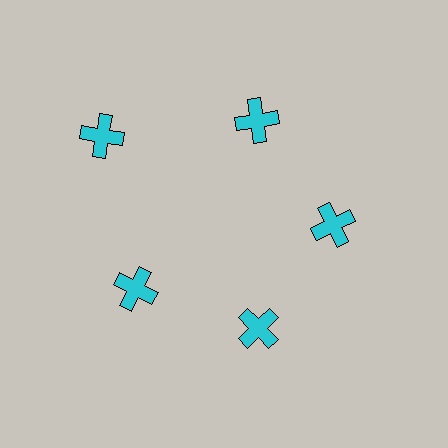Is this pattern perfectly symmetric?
No. The 5 cyan crosses are arranged in a ring, but one element near the 10 o'clock position is pushed outward from the center, breaking the 5-fold rotational symmetry.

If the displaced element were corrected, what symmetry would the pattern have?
It would have 5-fold rotational symmetry — the pattern would map onto itself every 72 degrees.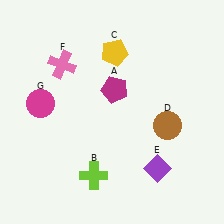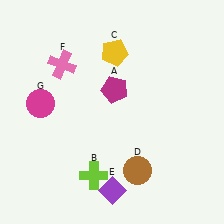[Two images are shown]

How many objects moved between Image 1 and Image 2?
2 objects moved between the two images.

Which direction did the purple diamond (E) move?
The purple diamond (E) moved left.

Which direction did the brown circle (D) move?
The brown circle (D) moved down.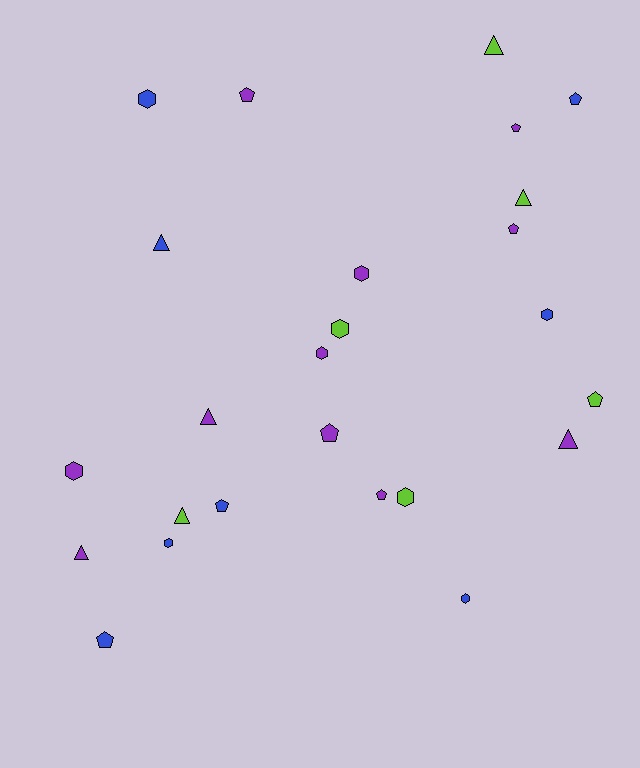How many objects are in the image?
There are 25 objects.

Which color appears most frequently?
Purple, with 11 objects.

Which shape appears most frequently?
Pentagon, with 9 objects.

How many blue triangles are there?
There is 1 blue triangle.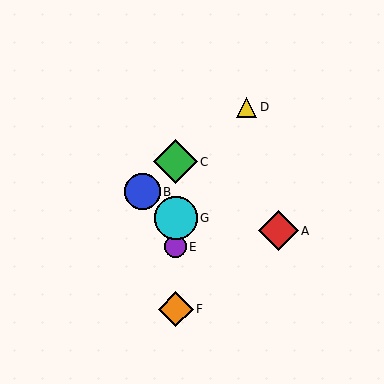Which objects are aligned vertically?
Objects C, E, F, G are aligned vertically.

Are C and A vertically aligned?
No, C is at x≈176 and A is at x≈278.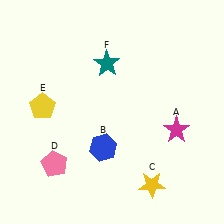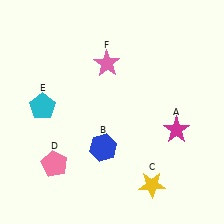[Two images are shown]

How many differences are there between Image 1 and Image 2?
There are 2 differences between the two images.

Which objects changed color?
E changed from yellow to cyan. F changed from teal to pink.